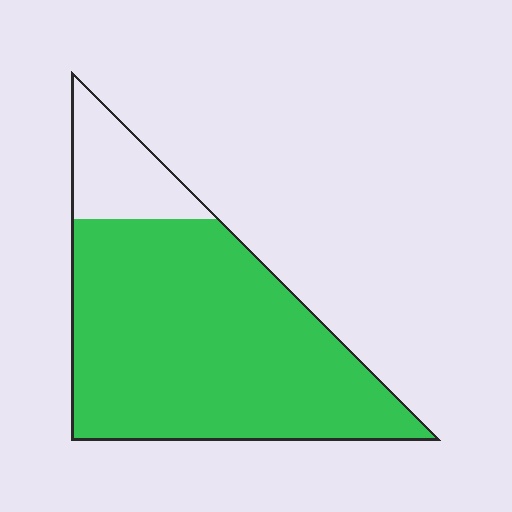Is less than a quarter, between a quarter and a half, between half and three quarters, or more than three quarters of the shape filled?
More than three quarters.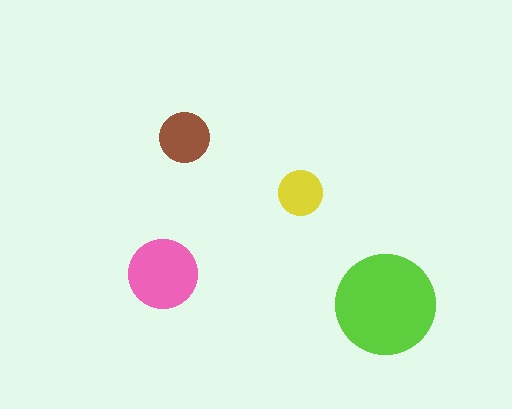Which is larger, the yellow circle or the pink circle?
The pink one.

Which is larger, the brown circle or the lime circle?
The lime one.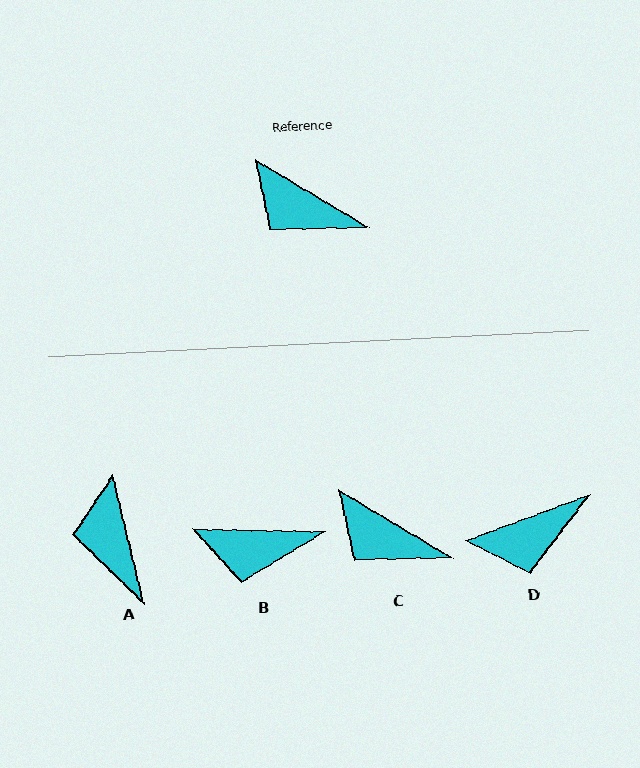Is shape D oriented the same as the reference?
No, it is off by about 51 degrees.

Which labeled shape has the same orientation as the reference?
C.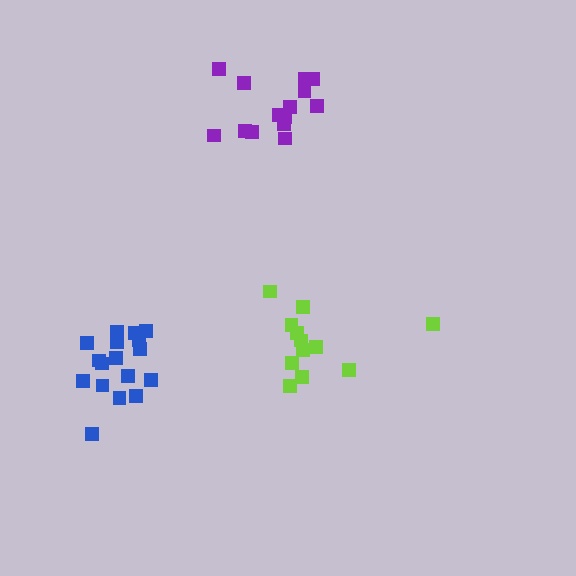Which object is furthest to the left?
The blue cluster is leftmost.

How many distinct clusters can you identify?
There are 3 distinct clusters.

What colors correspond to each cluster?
The clusters are colored: lime, purple, blue.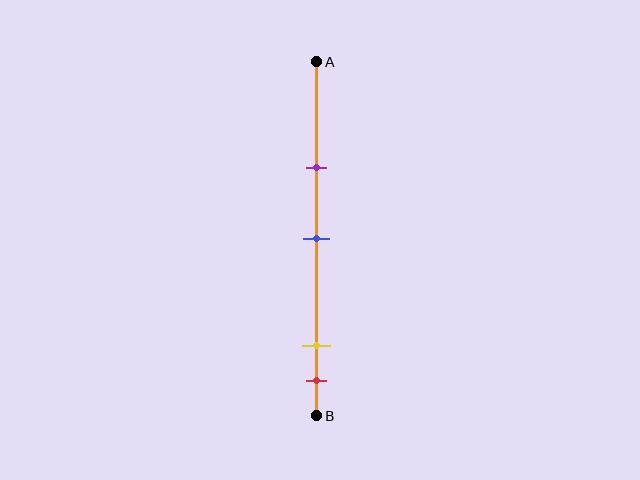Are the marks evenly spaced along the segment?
No, the marks are not evenly spaced.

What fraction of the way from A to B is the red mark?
The red mark is approximately 90% (0.9) of the way from A to B.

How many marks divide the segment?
There are 4 marks dividing the segment.